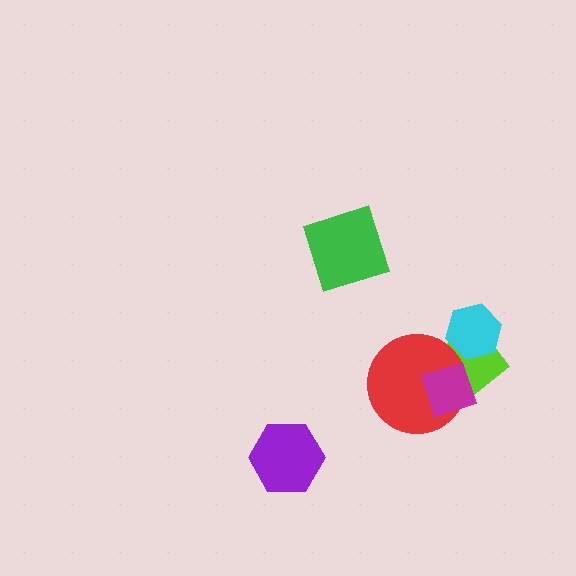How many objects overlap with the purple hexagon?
0 objects overlap with the purple hexagon.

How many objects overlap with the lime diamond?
3 objects overlap with the lime diamond.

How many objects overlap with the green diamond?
0 objects overlap with the green diamond.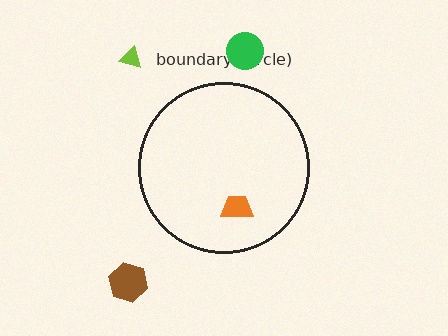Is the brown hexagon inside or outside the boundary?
Outside.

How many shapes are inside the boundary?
1 inside, 3 outside.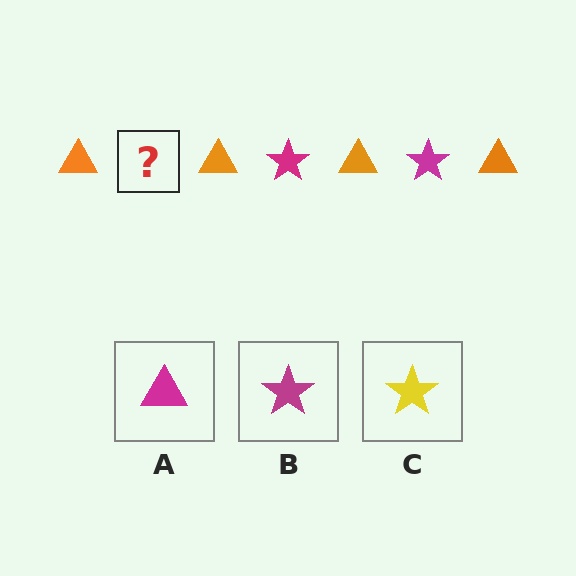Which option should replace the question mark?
Option B.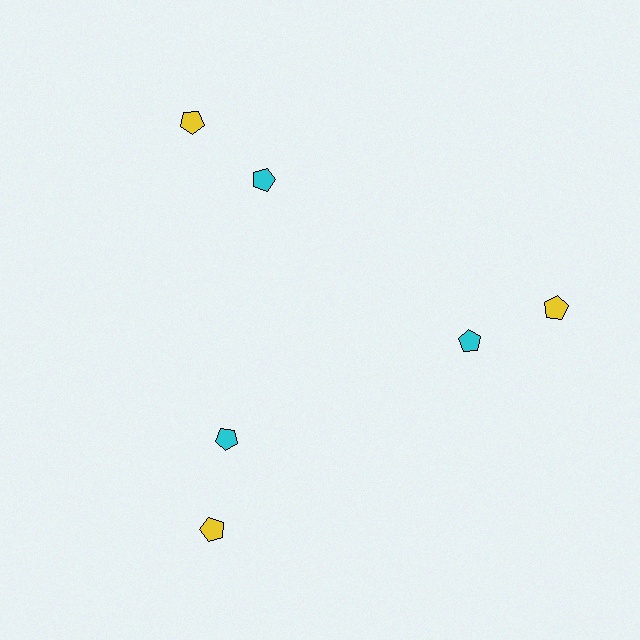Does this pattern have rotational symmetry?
Yes, this pattern has 3-fold rotational symmetry. It looks the same after rotating 120 degrees around the center.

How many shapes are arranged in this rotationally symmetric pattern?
There are 6 shapes, arranged in 3 groups of 2.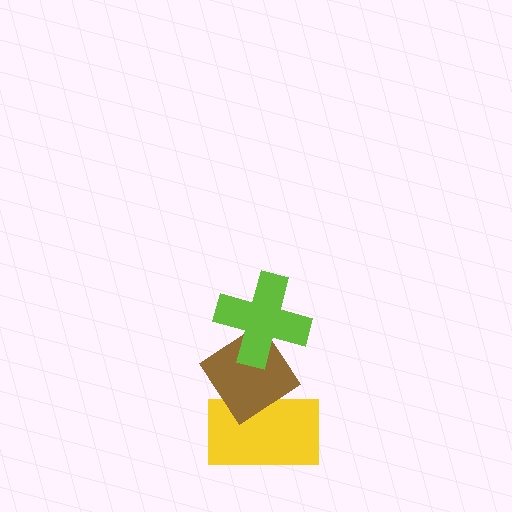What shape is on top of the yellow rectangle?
The brown diamond is on top of the yellow rectangle.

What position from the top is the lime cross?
The lime cross is 1st from the top.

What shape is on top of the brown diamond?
The lime cross is on top of the brown diamond.